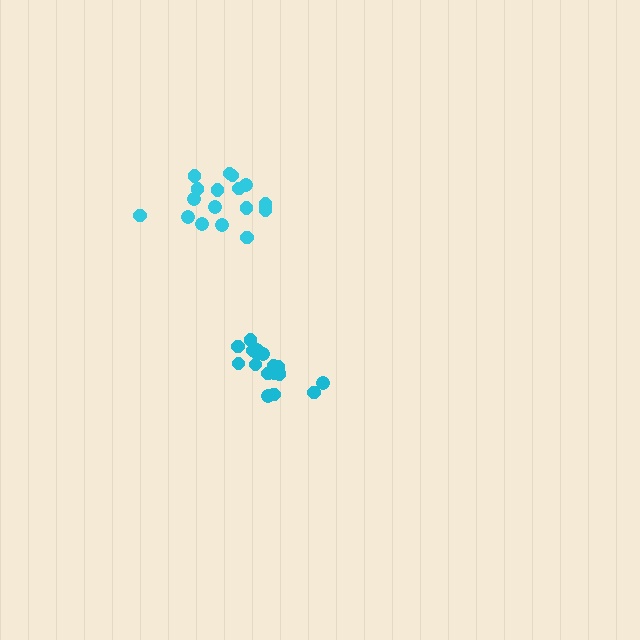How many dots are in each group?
Group 1: 17 dots, Group 2: 17 dots (34 total).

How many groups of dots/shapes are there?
There are 2 groups.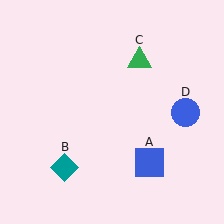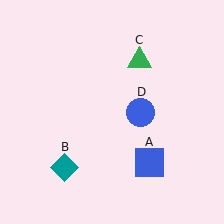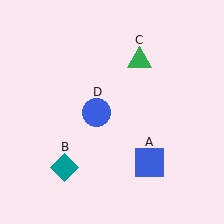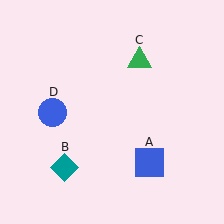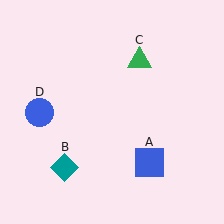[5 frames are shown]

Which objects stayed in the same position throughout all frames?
Blue square (object A) and teal diamond (object B) and green triangle (object C) remained stationary.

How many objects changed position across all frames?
1 object changed position: blue circle (object D).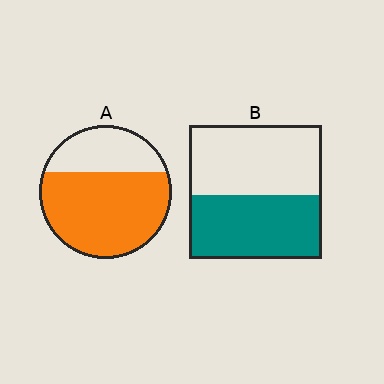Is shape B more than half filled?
Roughly half.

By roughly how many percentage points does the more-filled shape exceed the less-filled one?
By roughly 20 percentage points (A over B).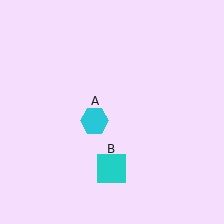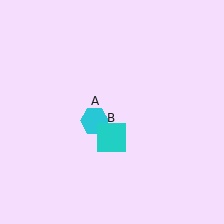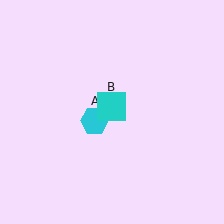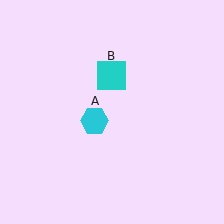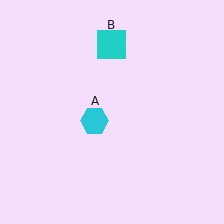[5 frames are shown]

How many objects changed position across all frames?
1 object changed position: cyan square (object B).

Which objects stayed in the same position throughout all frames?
Cyan hexagon (object A) remained stationary.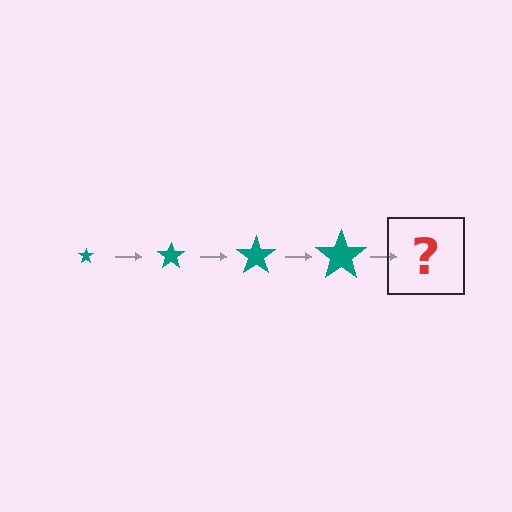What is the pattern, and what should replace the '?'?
The pattern is that the star gets progressively larger each step. The '?' should be a teal star, larger than the previous one.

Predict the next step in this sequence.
The next step is a teal star, larger than the previous one.